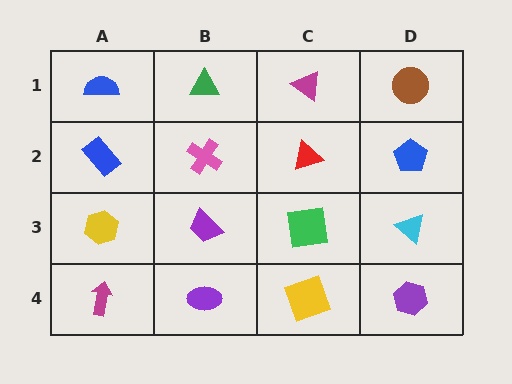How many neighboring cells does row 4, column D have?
2.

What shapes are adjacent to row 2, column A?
A blue semicircle (row 1, column A), a yellow hexagon (row 3, column A), a pink cross (row 2, column B).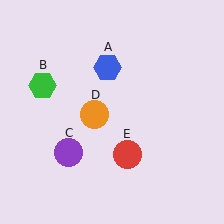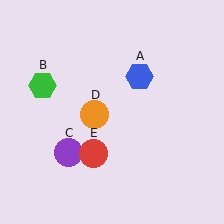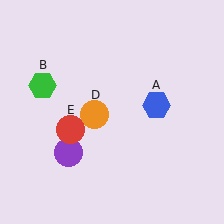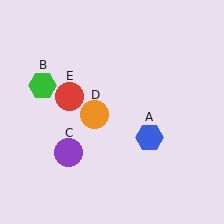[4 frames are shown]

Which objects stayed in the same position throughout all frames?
Green hexagon (object B) and purple circle (object C) and orange circle (object D) remained stationary.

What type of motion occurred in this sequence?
The blue hexagon (object A), red circle (object E) rotated clockwise around the center of the scene.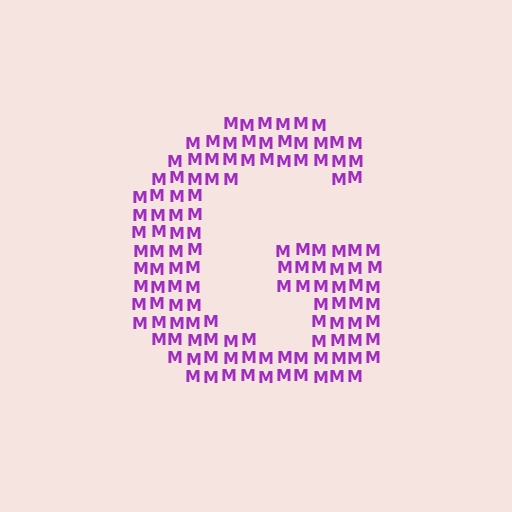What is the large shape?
The large shape is the letter G.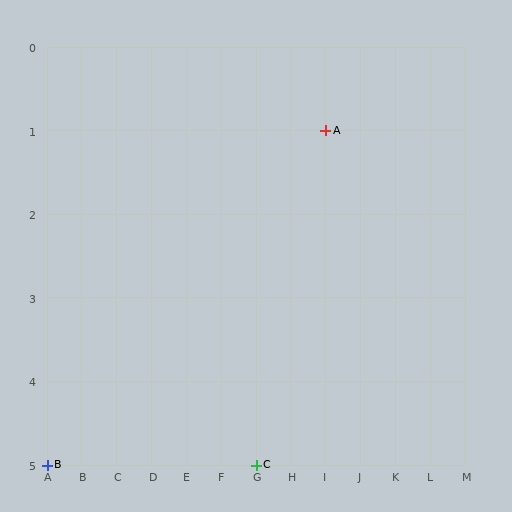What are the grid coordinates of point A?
Point A is at grid coordinates (I, 1).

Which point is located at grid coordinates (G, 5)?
Point C is at (G, 5).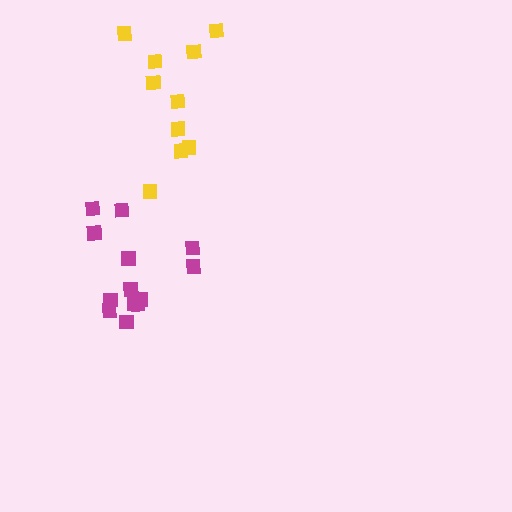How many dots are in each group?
Group 1: 10 dots, Group 2: 13 dots (23 total).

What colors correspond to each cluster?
The clusters are colored: yellow, magenta.